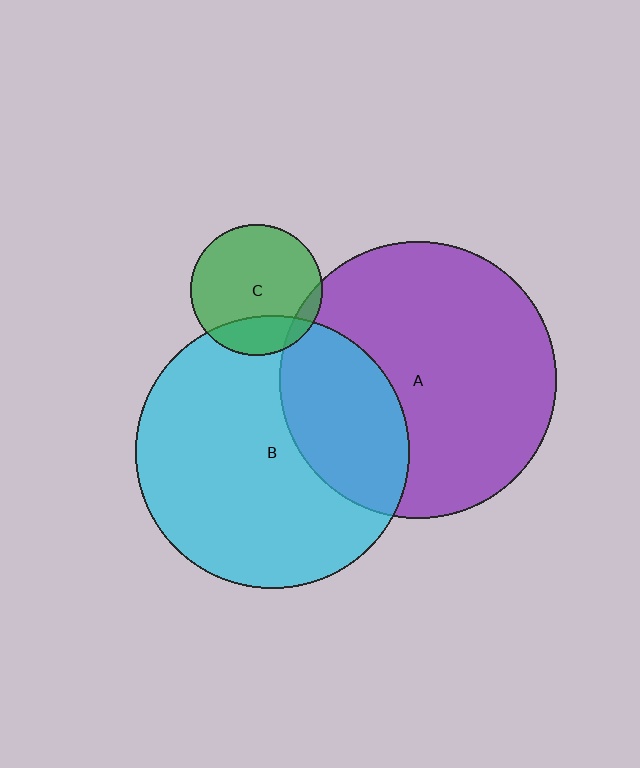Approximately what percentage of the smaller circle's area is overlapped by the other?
Approximately 30%.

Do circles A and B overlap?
Yes.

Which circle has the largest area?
Circle A (purple).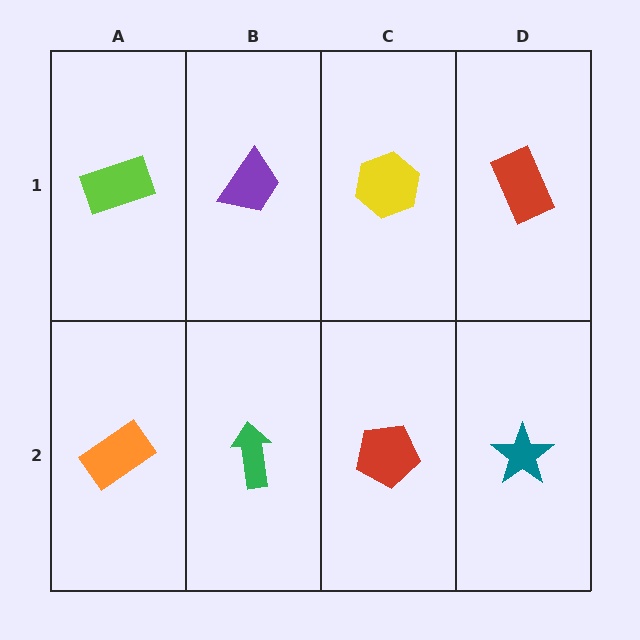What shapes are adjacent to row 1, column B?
A green arrow (row 2, column B), a lime rectangle (row 1, column A), a yellow hexagon (row 1, column C).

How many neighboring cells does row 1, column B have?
3.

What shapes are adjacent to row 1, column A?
An orange rectangle (row 2, column A), a purple trapezoid (row 1, column B).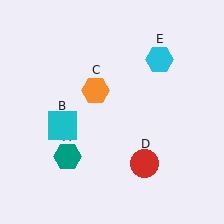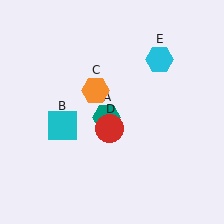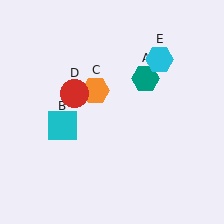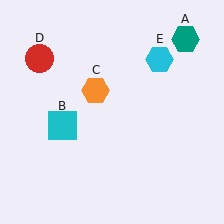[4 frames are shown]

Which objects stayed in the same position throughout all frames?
Cyan square (object B) and orange hexagon (object C) and cyan hexagon (object E) remained stationary.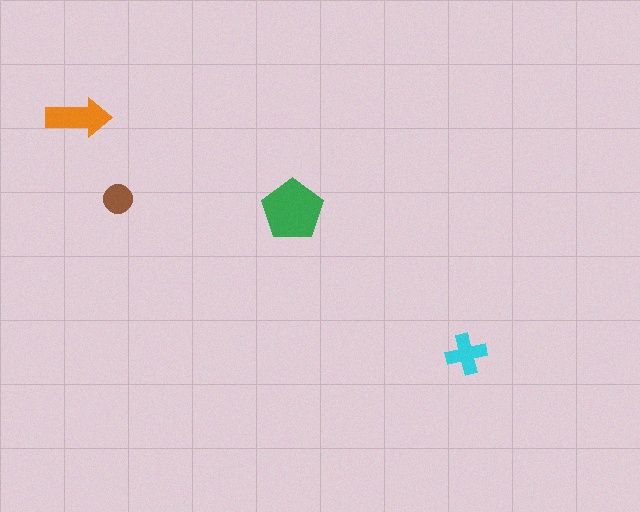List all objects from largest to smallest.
The green pentagon, the orange arrow, the cyan cross, the brown circle.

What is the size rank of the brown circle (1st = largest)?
4th.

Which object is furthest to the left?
The orange arrow is leftmost.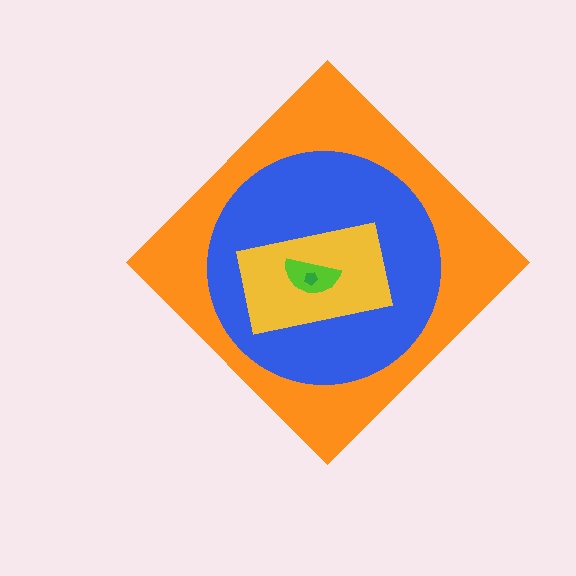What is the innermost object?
The green pentagon.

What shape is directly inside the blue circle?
The yellow rectangle.